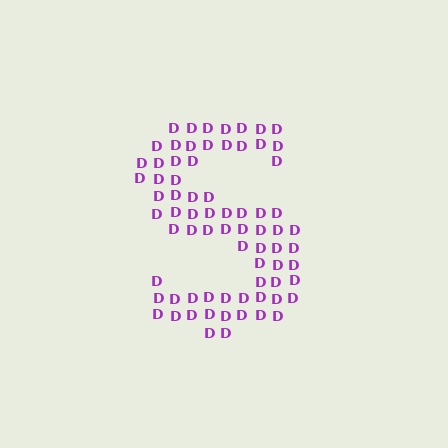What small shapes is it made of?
It is made of small letter D's.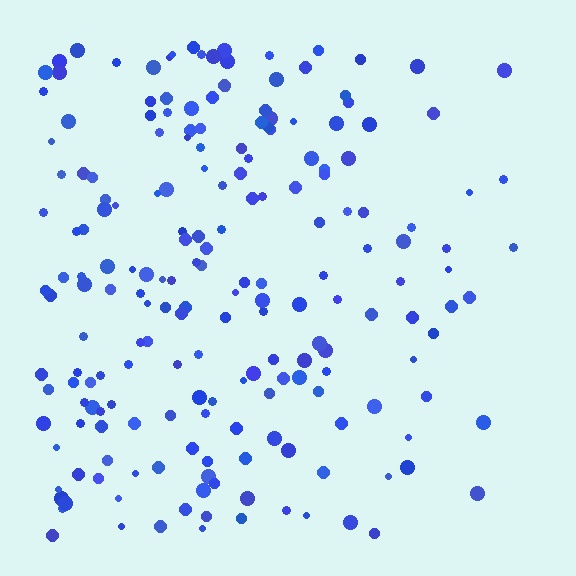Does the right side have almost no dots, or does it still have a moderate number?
Still a moderate number, just noticeably fewer than the left.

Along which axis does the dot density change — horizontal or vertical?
Horizontal.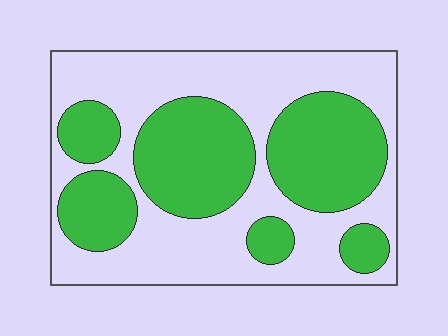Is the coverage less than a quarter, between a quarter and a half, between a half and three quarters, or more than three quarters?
Between a quarter and a half.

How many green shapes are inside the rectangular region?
6.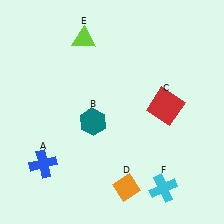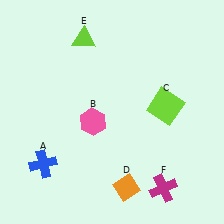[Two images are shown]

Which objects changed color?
B changed from teal to pink. C changed from red to lime. F changed from cyan to magenta.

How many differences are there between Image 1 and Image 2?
There are 3 differences between the two images.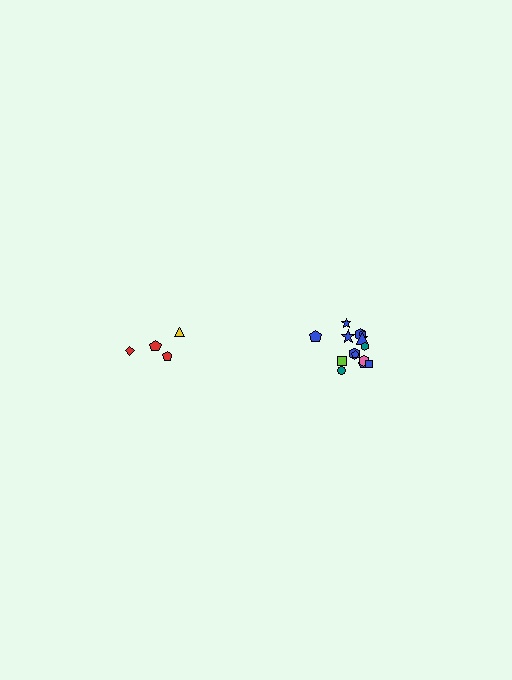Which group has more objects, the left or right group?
The right group.